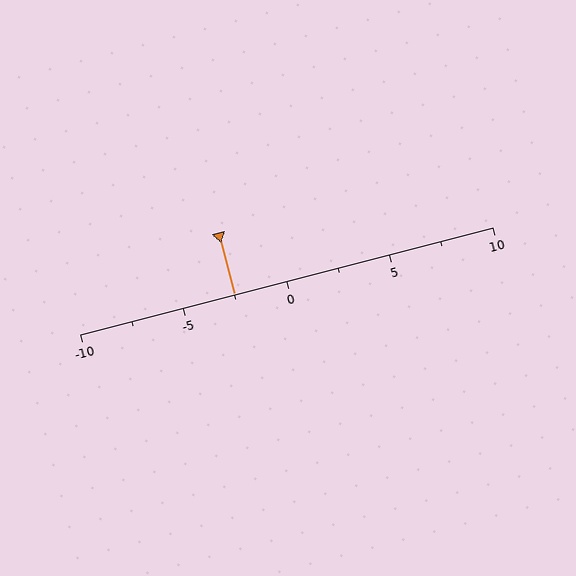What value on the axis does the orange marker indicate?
The marker indicates approximately -2.5.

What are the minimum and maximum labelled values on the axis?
The axis runs from -10 to 10.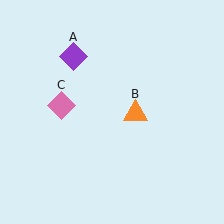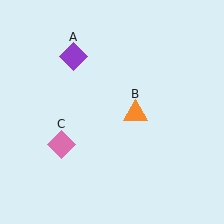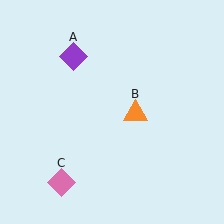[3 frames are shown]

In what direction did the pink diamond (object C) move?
The pink diamond (object C) moved down.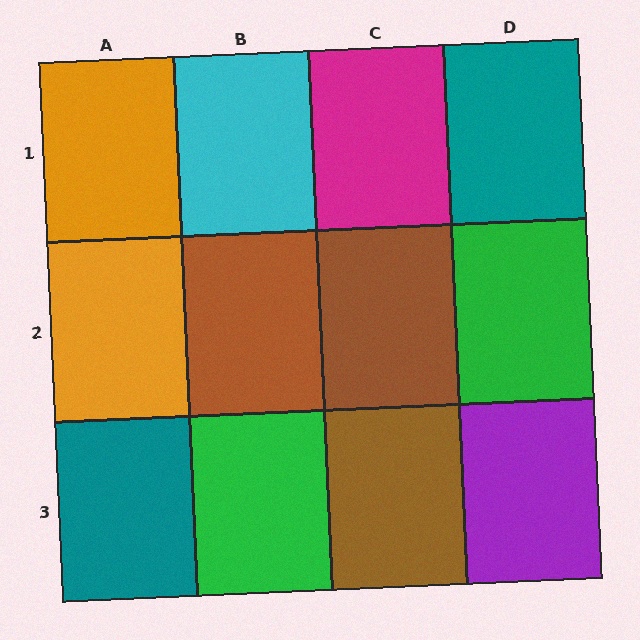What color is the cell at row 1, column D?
Teal.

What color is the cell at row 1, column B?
Cyan.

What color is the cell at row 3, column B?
Green.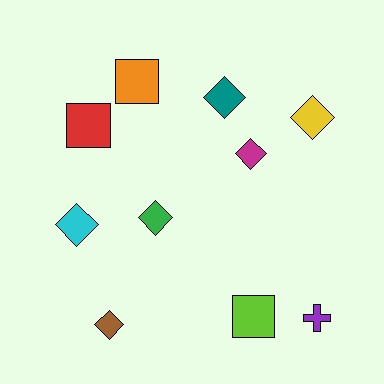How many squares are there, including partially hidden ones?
There are 3 squares.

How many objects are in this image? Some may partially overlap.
There are 10 objects.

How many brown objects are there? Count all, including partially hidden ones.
There is 1 brown object.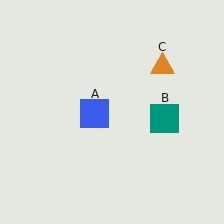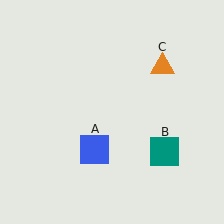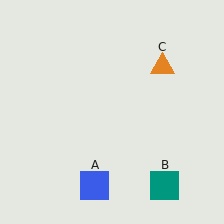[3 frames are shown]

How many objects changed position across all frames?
2 objects changed position: blue square (object A), teal square (object B).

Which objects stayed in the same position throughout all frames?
Orange triangle (object C) remained stationary.